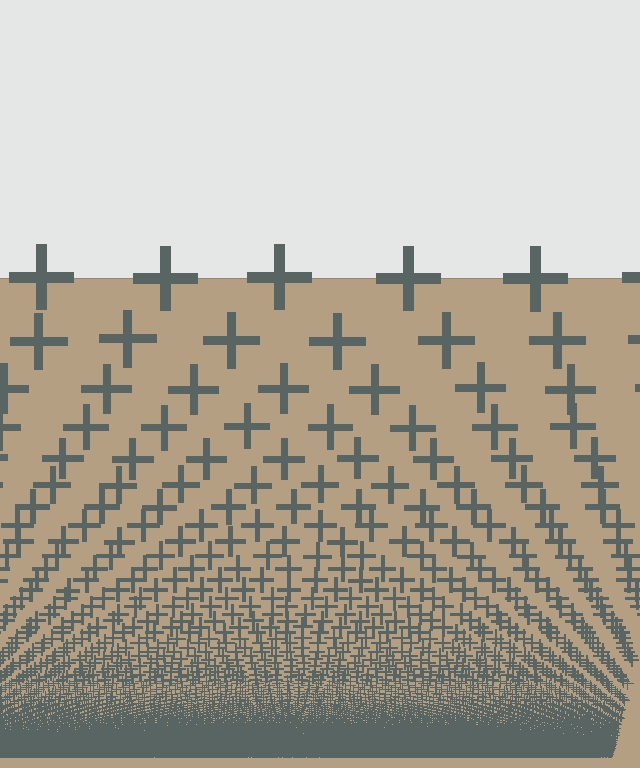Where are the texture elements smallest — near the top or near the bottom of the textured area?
Near the bottom.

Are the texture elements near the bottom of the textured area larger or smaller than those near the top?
Smaller. The gradient is inverted — elements near the bottom are smaller and denser.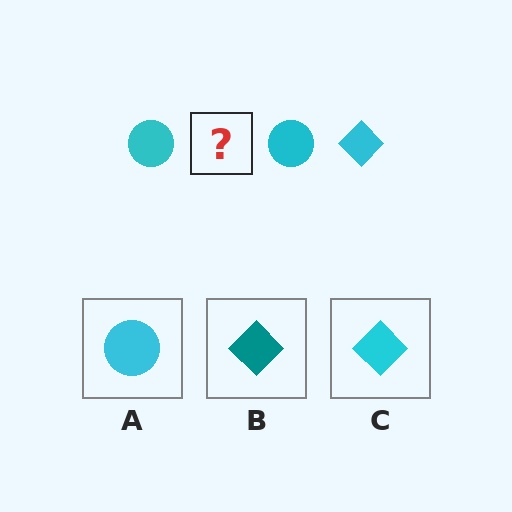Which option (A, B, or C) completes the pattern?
C.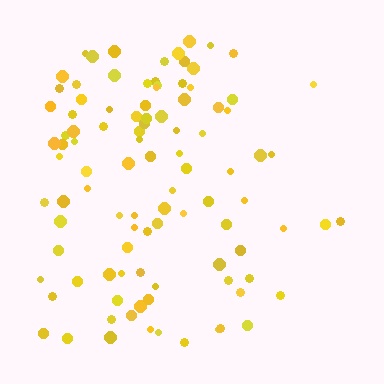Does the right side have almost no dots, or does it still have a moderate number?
Still a moderate number, just noticeably fewer than the left.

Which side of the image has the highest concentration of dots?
The left.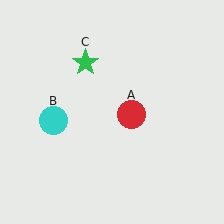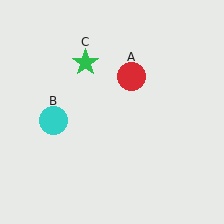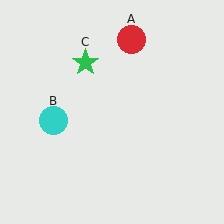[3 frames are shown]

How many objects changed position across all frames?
1 object changed position: red circle (object A).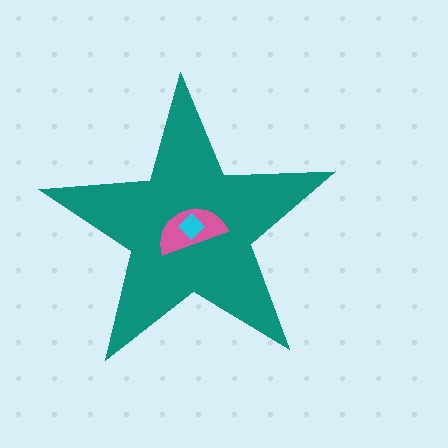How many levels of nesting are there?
3.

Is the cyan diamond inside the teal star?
Yes.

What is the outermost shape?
The teal star.